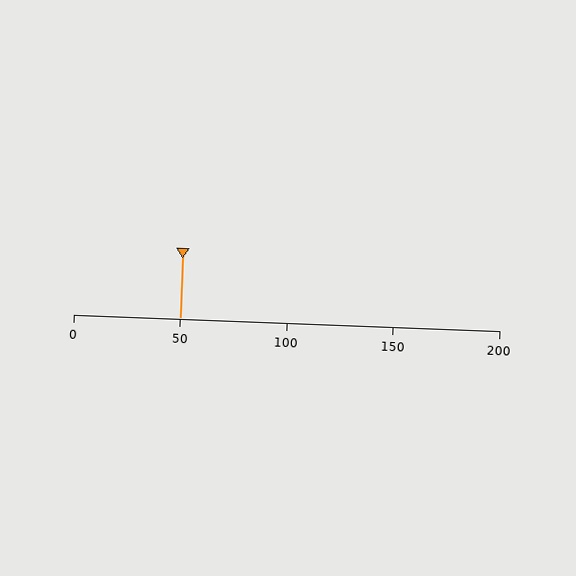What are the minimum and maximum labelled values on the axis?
The axis runs from 0 to 200.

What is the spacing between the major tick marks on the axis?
The major ticks are spaced 50 apart.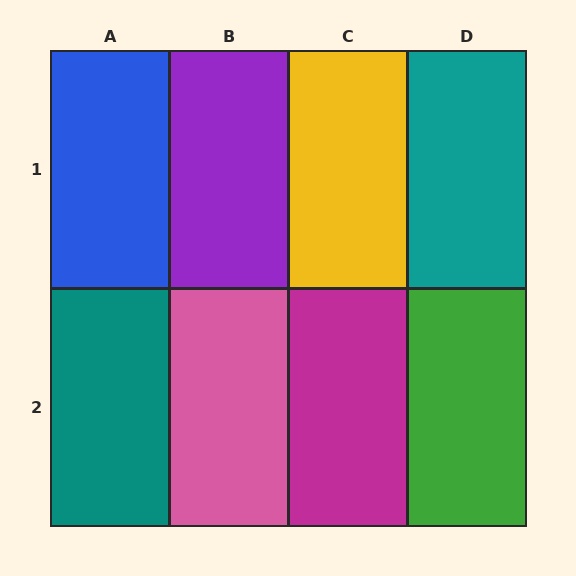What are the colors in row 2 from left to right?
Teal, pink, magenta, green.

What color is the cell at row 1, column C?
Yellow.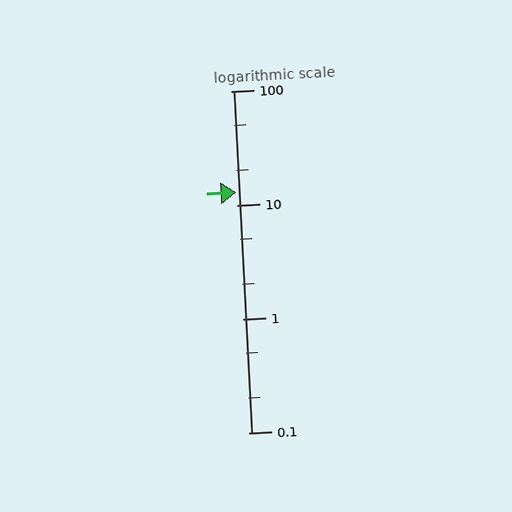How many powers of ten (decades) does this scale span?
The scale spans 3 decades, from 0.1 to 100.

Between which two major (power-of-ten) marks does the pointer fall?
The pointer is between 10 and 100.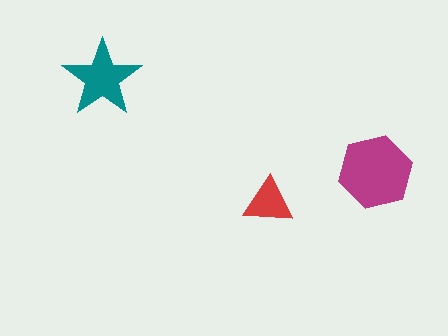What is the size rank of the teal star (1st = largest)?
2nd.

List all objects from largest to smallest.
The magenta hexagon, the teal star, the red triangle.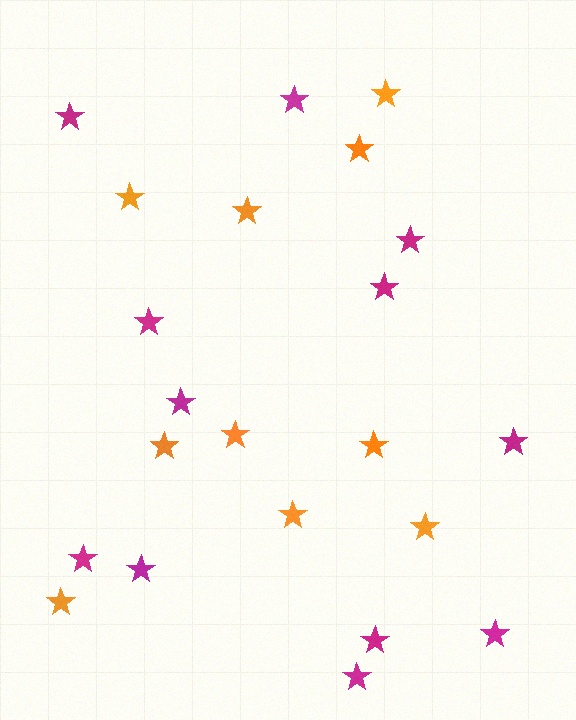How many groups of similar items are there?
There are 2 groups: one group of magenta stars (12) and one group of orange stars (10).